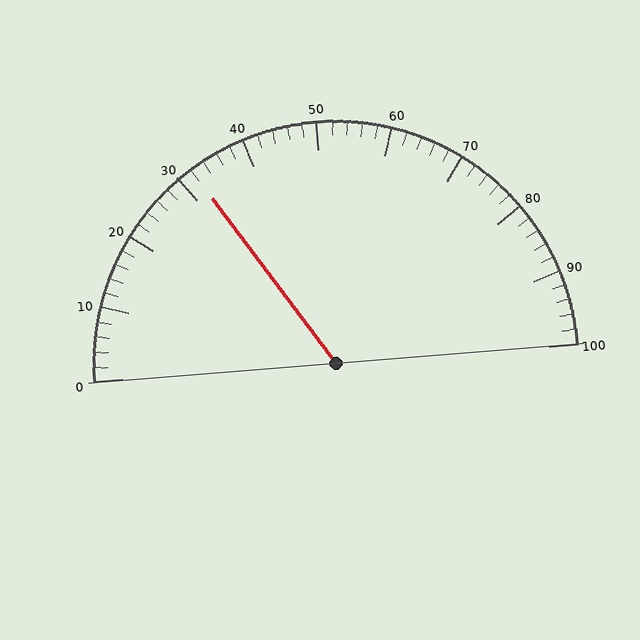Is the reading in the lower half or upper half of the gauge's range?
The reading is in the lower half of the range (0 to 100).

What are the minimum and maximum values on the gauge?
The gauge ranges from 0 to 100.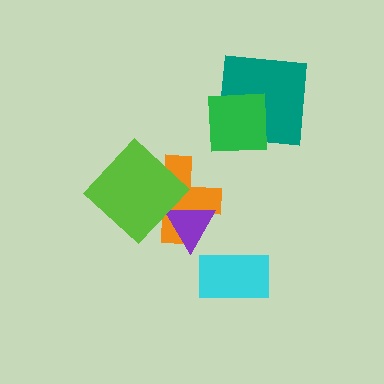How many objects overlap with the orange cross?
2 objects overlap with the orange cross.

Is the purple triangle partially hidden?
No, no other shape covers it.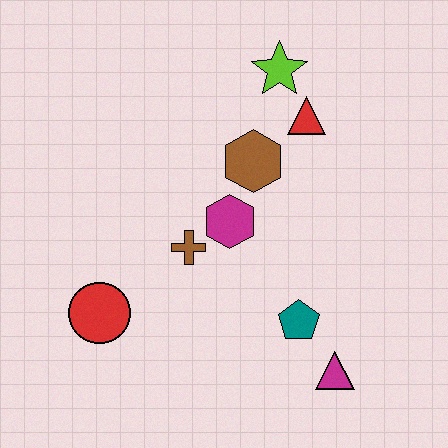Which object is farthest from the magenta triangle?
The lime star is farthest from the magenta triangle.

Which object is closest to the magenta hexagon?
The brown cross is closest to the magenta hexagon.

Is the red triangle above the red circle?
Yes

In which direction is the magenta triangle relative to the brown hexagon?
The magenta triangle is below the brown hexagon.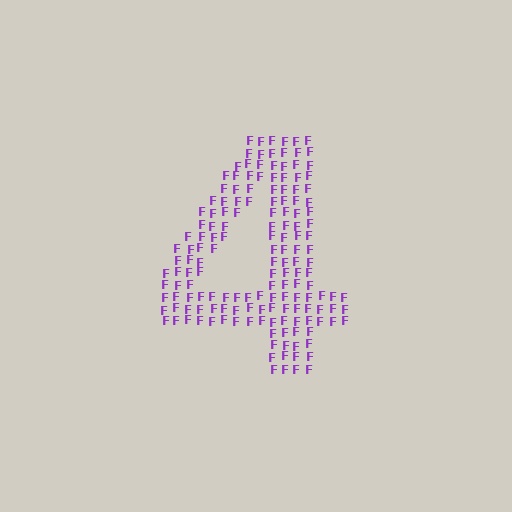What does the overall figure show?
The overall figure shows the digit 4.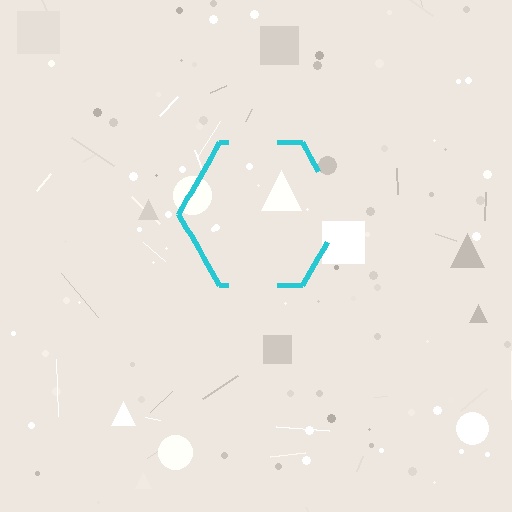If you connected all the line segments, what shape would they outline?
They would outline a hexagon.